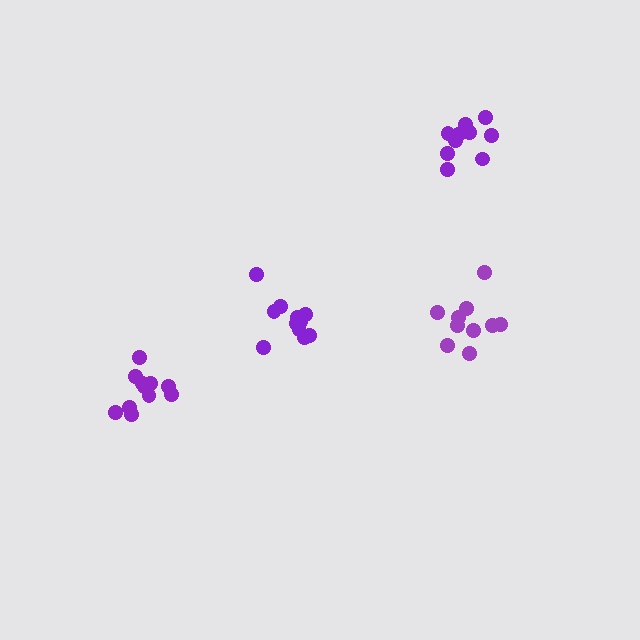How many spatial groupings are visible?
There are 4 spatial groupings.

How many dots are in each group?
Group 1: 11 dots, Group 2: 10 dots, Group 3: 11 dots, Group 4: 10 dots (42 total).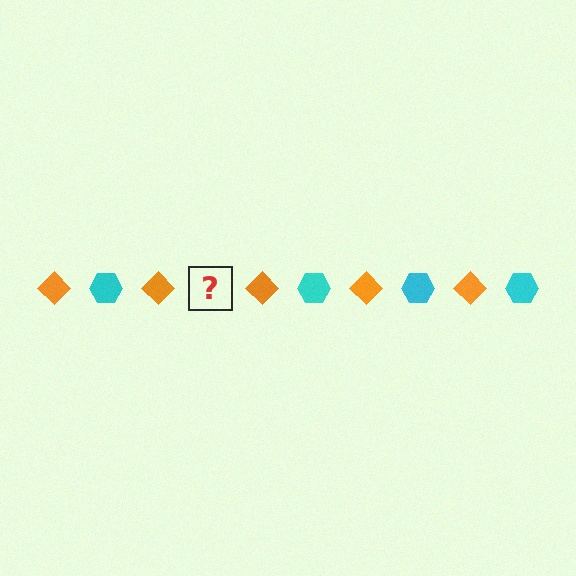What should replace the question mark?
The question mark should be replaced with a cyan hexagon.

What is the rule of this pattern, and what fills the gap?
The rule is that the pattern alternates between orange diamond and cyan hexagon. The gap should be filled with a cyan hexagon.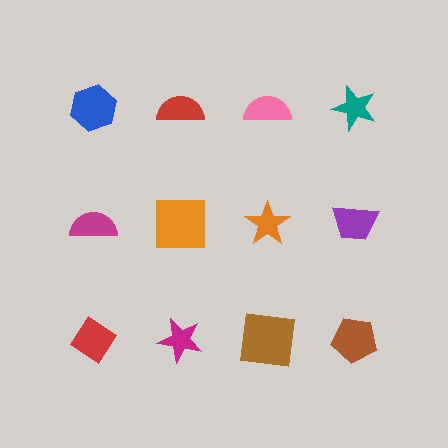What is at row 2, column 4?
A purple trapezoid.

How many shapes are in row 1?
4 shapes.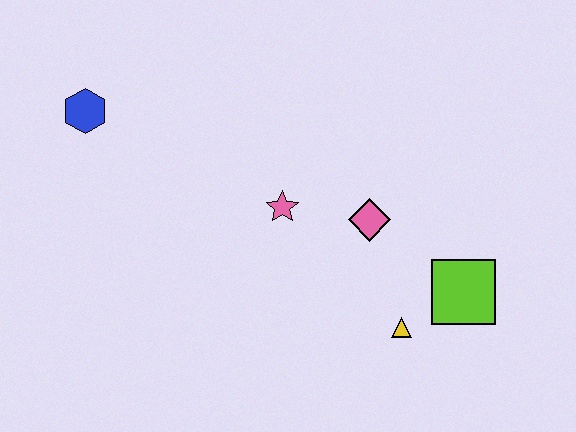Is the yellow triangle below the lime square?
Yes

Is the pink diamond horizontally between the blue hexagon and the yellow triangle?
Yes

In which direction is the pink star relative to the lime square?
The pink star is to the left of the lime square.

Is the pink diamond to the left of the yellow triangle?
Yes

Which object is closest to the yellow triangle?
The lime square is closest to the yellow triangle.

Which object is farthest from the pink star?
The blue hexagon is farthest from the pink star.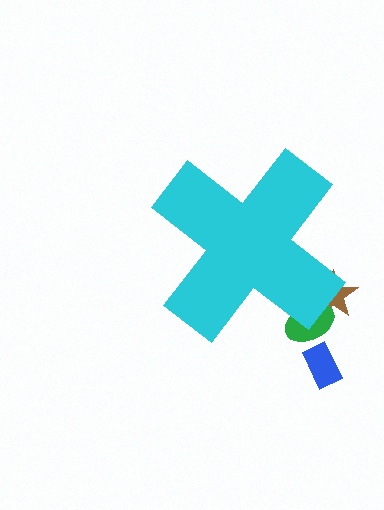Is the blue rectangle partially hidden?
No, the blue rectangle is fully visible.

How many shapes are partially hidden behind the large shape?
2 shapes are partially hidden.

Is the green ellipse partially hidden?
Yes, the green ellipse is partially hidden behind the cyan cross.